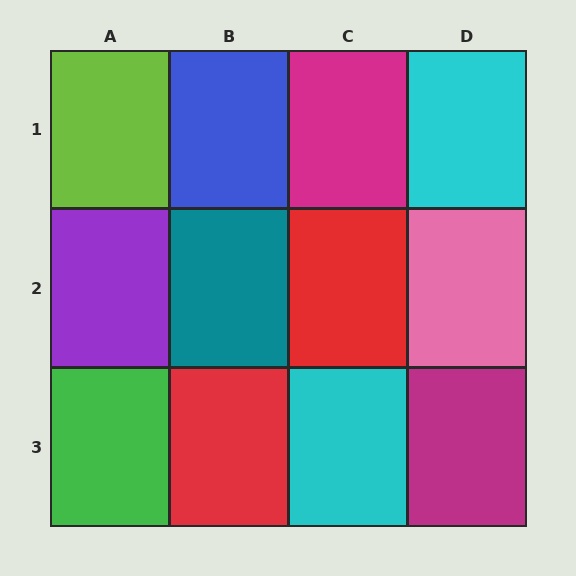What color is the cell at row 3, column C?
Cyan.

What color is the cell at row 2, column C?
Red.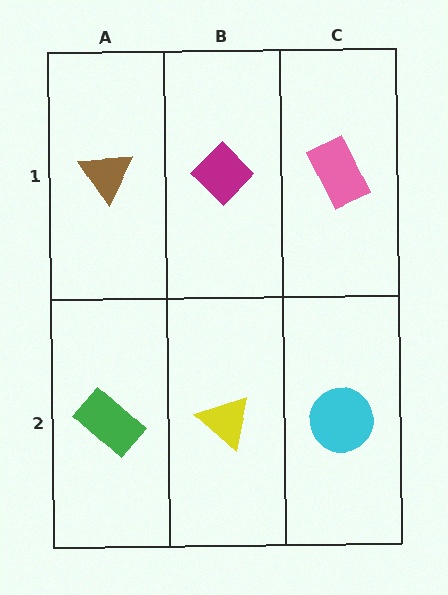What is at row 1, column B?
A magenta diamond.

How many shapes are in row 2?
3 shapes.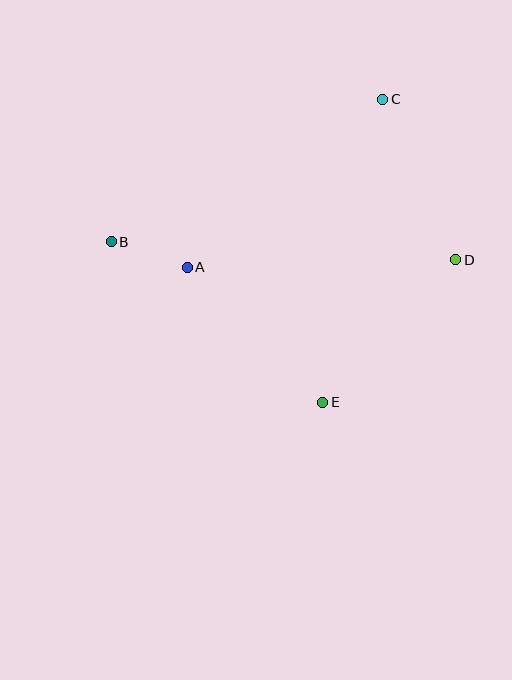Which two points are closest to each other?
Points A and B are closest to each other.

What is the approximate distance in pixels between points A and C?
The distance between A and C is approximately 258 pixels.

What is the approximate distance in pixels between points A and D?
The distance between A and D is approximately 268 pixels.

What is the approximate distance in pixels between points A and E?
The distance between A and E is approximately 191 pixels.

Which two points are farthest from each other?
Points B and D are farthest from each other.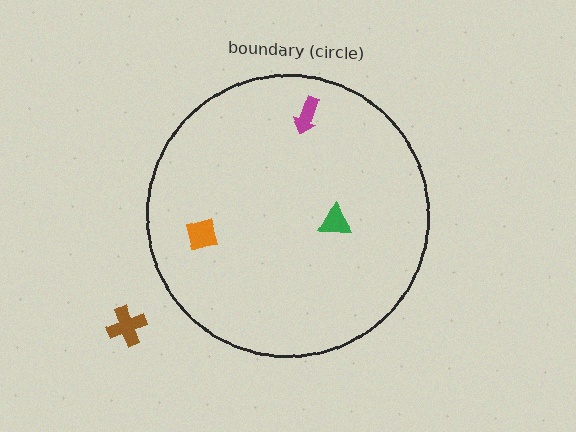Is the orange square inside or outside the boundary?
Inside.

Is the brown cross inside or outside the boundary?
Outside.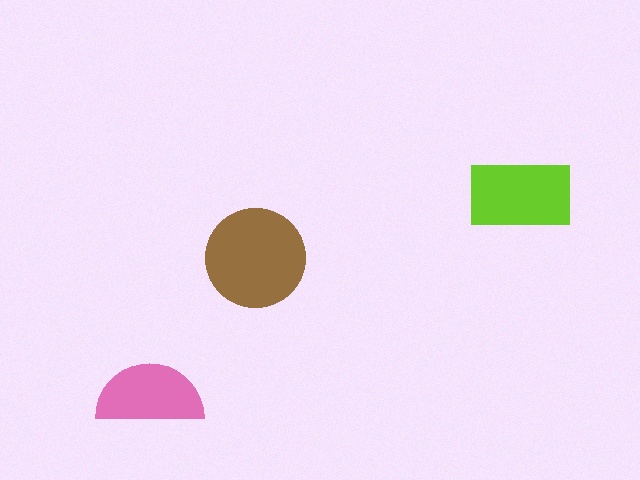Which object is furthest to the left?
The pink semicircle is leftmost.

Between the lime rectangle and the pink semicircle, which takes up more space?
The lime rectangle.